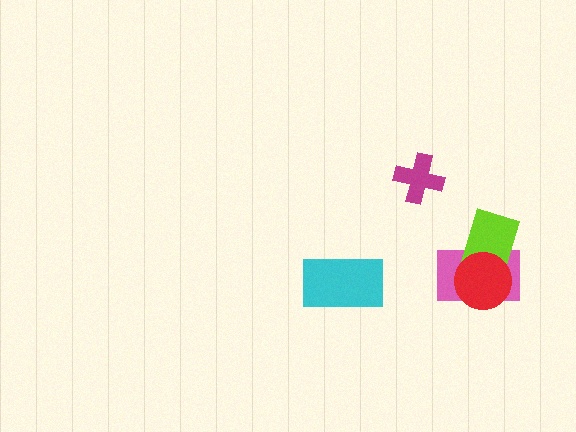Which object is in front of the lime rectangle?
The red circle is in front of the lime rectangle.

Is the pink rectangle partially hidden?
Yes, it is partially covered by another shape.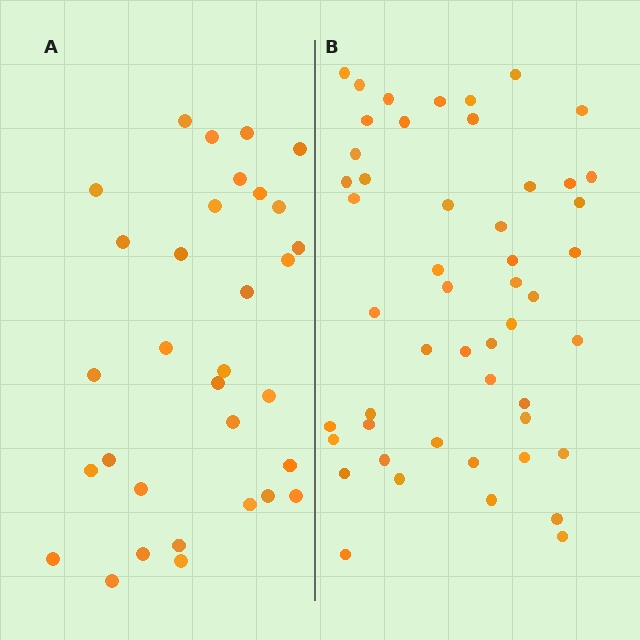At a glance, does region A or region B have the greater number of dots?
Region B (the right region) has more dots.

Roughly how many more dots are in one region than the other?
Region B has approximately 20 more dots than region A.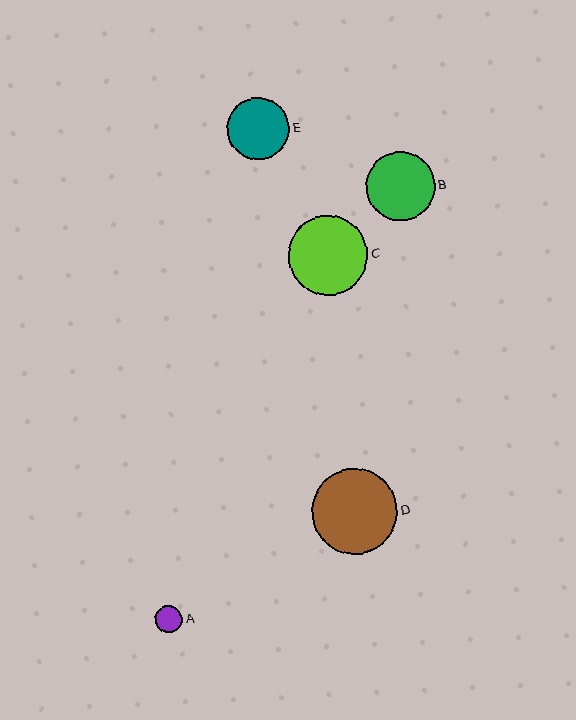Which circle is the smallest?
Circle A is the smallest with a size of approximately 28 pixels.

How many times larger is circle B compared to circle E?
Circle B is approximately 1.1 times the size of circle E.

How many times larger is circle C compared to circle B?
Circle C is approximately 1.2 times the size of circle B.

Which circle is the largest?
Circle D is the largest with a size of approximately 86 pixels.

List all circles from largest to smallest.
From largest to smallest: D, C, B, E, A.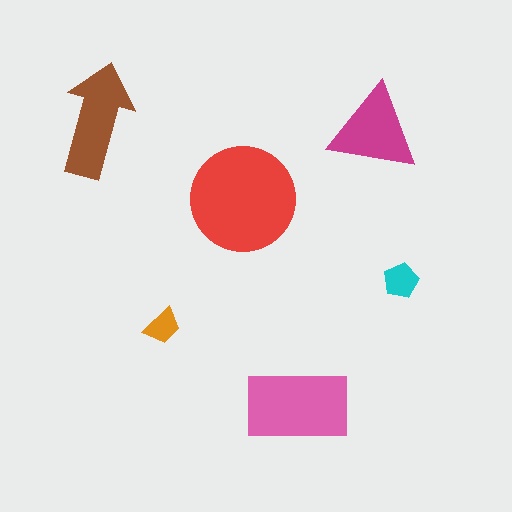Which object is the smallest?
The orange trapezoid.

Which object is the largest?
The red circle.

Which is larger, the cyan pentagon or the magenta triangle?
The magenta triangle.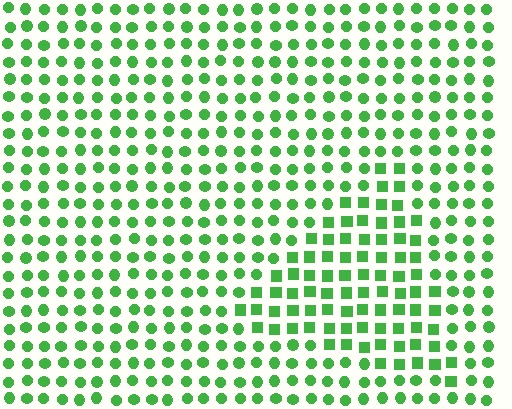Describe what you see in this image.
The image is filled with small green elements arranged in a uniform grid. A triangle-shaped region contains squares, while the surrounding area contains circles. The boundary is defined purely by the change in element shape.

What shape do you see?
I see a triangle.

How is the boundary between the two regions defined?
The boundary is defined by a change in element shape: squares inside vs. circles outside. All elements share the same color and spacing.